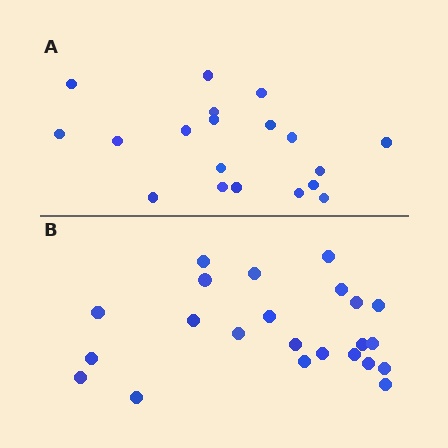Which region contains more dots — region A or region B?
Region B (the bottom region) has more dots.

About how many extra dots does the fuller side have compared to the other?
Region B has about 4 more dots than region A.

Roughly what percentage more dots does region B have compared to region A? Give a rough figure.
About 20% more.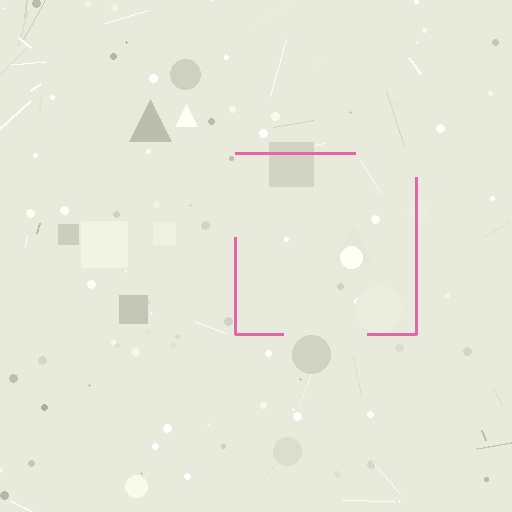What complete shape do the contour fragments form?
The contour fragments form a square.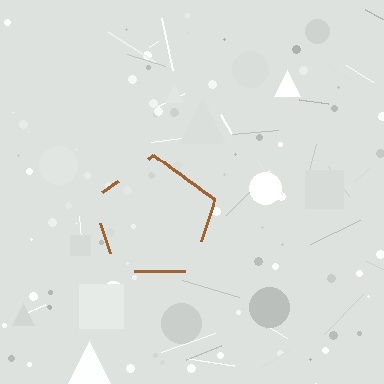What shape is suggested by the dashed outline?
The dashed outline suggests a pentagon.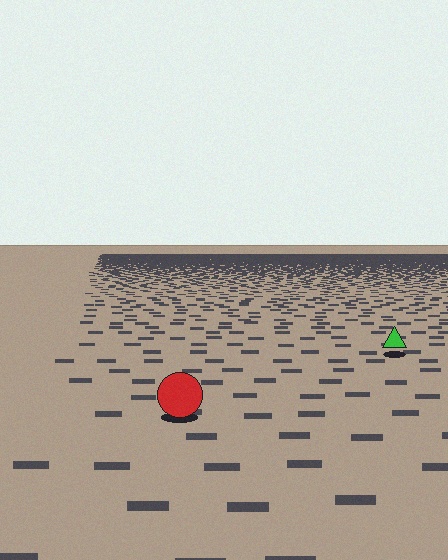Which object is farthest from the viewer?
The green triangle is farthest from the viewer. It appears smaller and the ground texture around it is denser.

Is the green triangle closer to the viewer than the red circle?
No. The red circle is closer — you can tell from the texture gradient: the ground texture is coarser near it.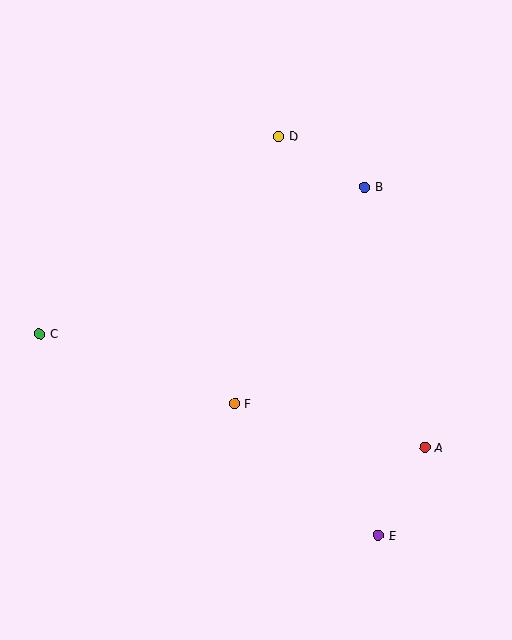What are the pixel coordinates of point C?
Point C is at (40, 334).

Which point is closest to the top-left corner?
Point D is closest to the top-left corner.